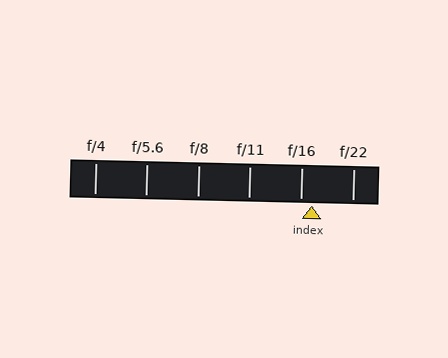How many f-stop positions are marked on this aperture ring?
There are 6 f-stop positions marked.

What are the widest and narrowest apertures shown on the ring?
The widest aperture shown is f/4 and the narrowest is f/22.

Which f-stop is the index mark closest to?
The index mark is closest to f/16.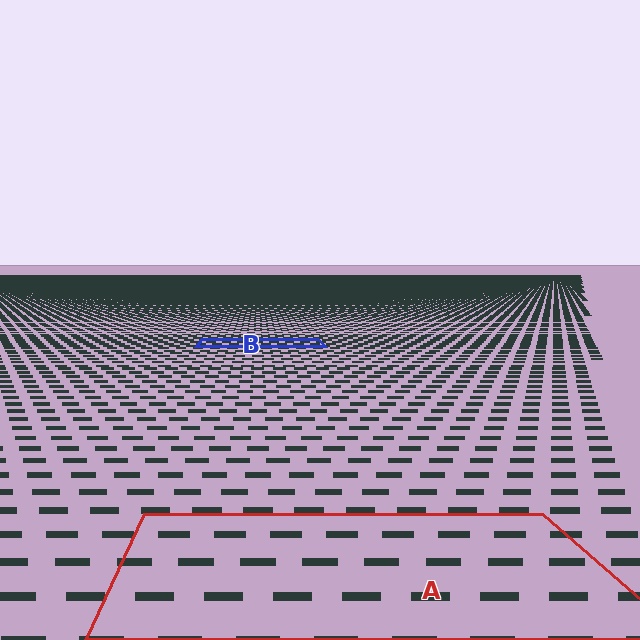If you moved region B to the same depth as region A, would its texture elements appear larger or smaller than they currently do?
They would appear larger. At a closer depth, the same texture elements are projected at a bigger on-screen size.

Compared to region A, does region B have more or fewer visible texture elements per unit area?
Region B has more texture elements per unit area — they are packed more densely because it is farther away.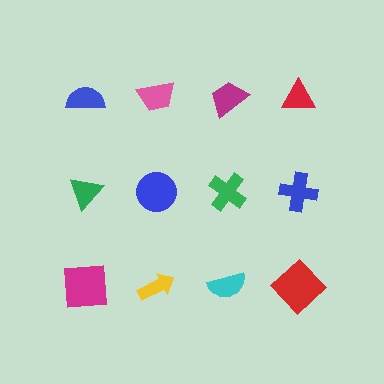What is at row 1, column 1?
A blue semicircle.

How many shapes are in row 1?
4 shapes.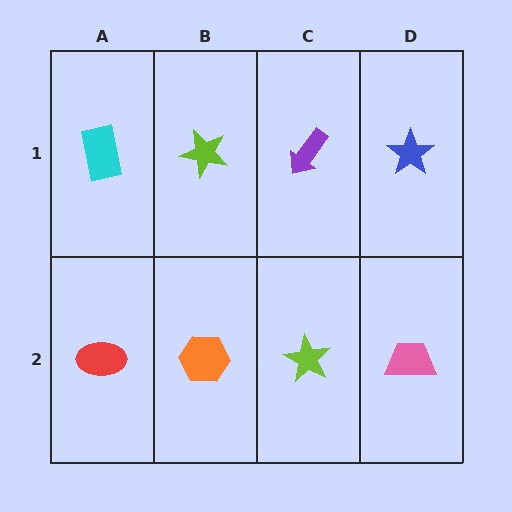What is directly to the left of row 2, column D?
A lime star.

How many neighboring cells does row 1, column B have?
3.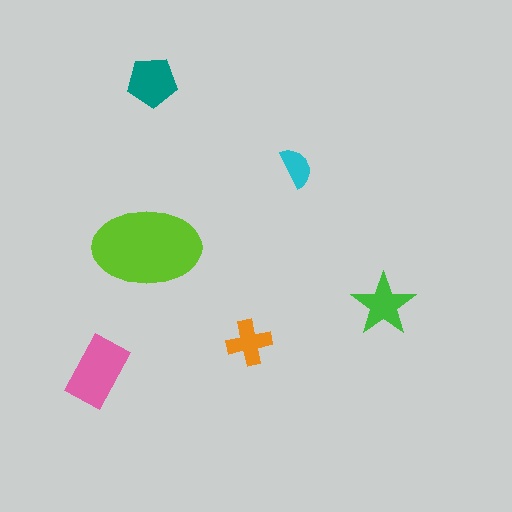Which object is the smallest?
The cyan semicircle.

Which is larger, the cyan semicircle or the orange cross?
The orange cross.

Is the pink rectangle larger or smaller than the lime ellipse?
Smaller.